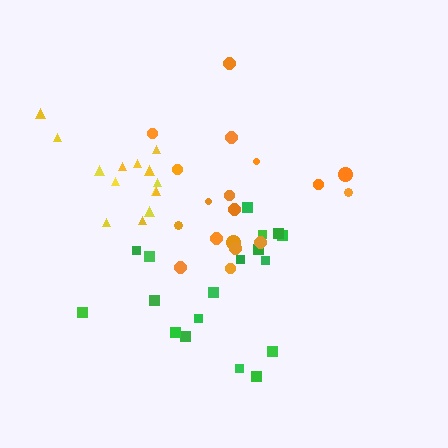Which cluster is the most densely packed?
Yellow.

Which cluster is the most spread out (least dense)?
Orange.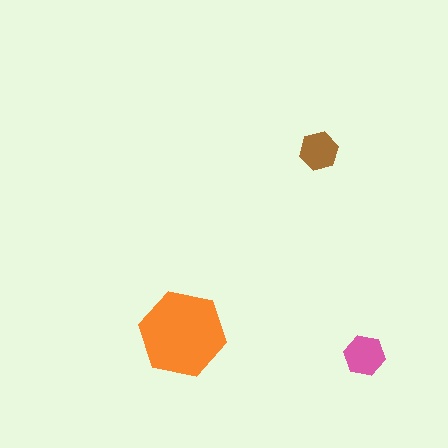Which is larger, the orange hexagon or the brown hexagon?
The orange one.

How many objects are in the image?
There are 3 objects in the image.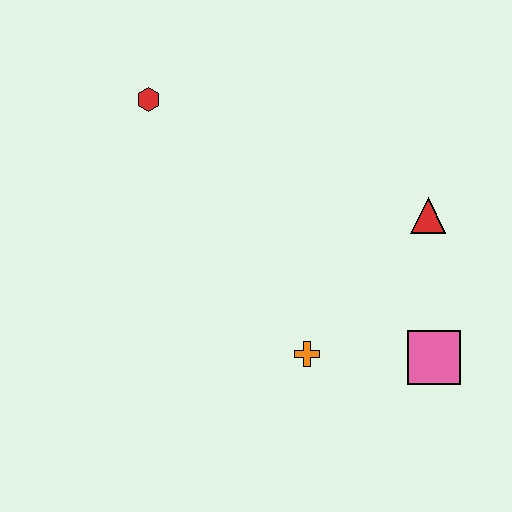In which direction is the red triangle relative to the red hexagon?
The red triangle is to the right of the red hexagon.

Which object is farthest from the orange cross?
The red hexagon is farthest from the orange cross.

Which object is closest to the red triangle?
The pink square is closest to the red triangle.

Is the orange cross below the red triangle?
Yes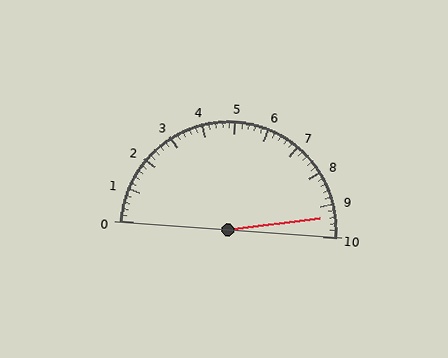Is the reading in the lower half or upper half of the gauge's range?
The reading is in the upper half of the range (0 to 10).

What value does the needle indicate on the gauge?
The needle indicates approximately 9.4.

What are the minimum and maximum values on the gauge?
The gauge ranges from 0 to 10.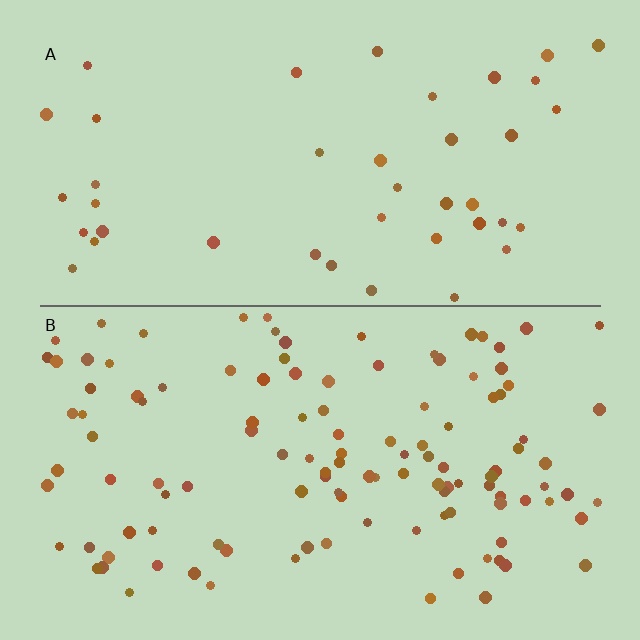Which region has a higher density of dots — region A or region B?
B (the bottom).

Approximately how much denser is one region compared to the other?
Approximately 2.9× — region B over region A.